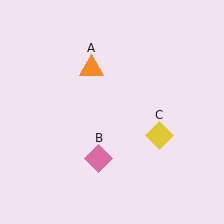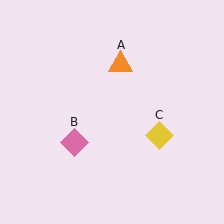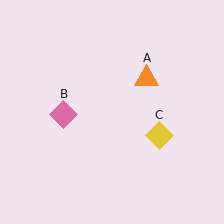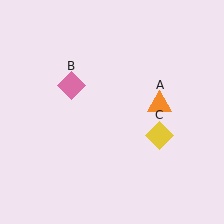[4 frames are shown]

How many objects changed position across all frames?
2 objects changed position: orange triangle (object A), pink diamond (object B).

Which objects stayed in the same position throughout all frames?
Yellow diamond (object C) remained stationary.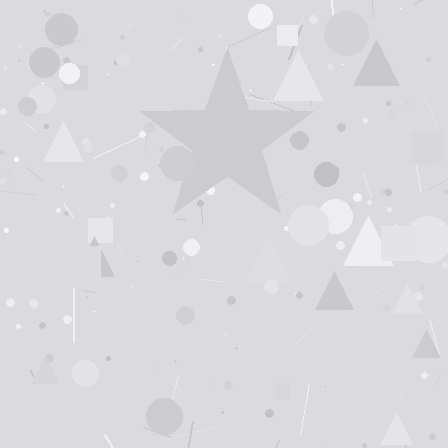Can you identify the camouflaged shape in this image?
The camouflaged shape is a star.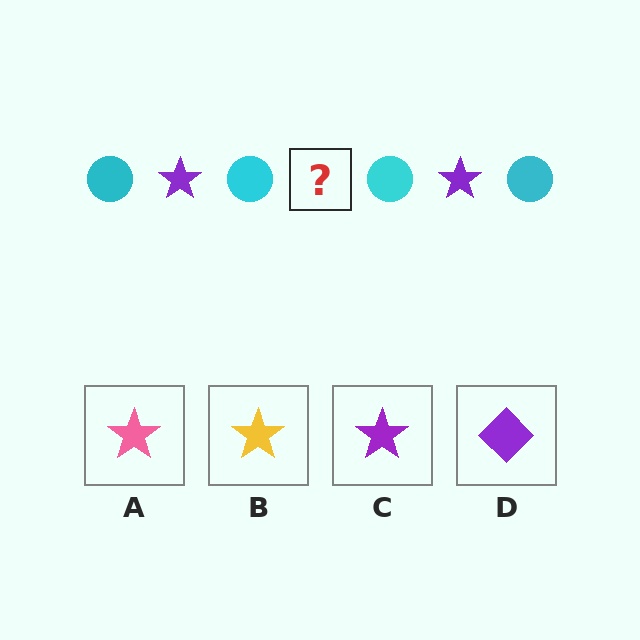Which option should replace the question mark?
Option C.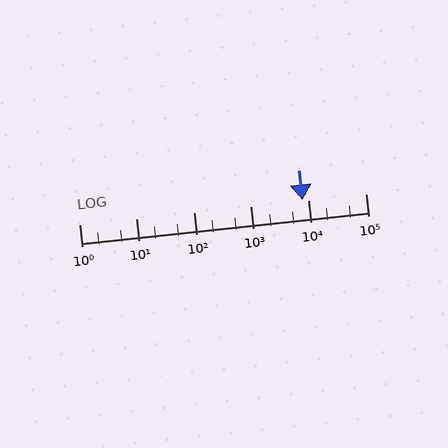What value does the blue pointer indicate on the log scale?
The pointer indicates approximately 8000.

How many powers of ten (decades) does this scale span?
The scale spans 5 decades, from 1 to 100000.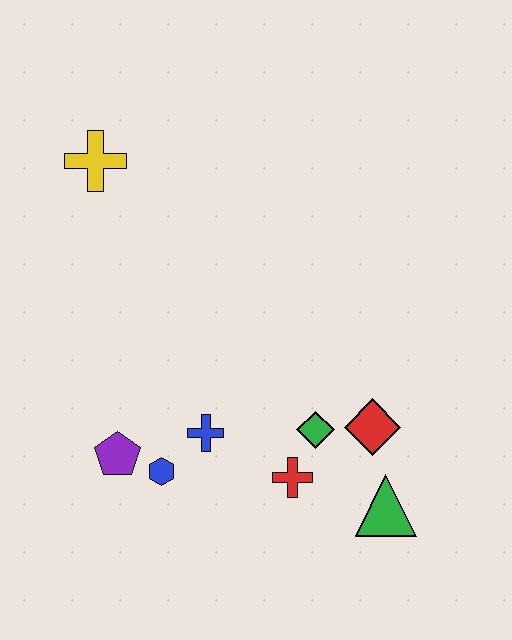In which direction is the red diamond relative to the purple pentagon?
The red diamond is to the right of the purple pentagon.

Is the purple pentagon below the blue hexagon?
No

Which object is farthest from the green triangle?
The yellow cross is farthest from the green triangle.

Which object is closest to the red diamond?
The green diamond is closest to the red diamond.